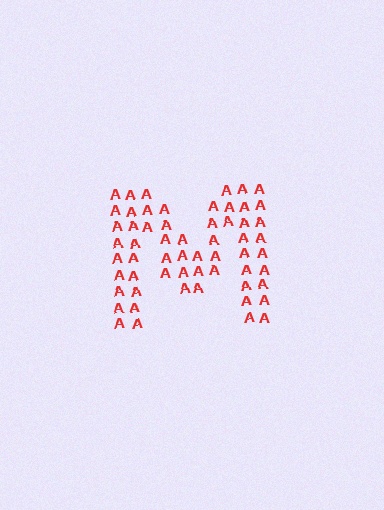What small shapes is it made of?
It is made of small letter A's.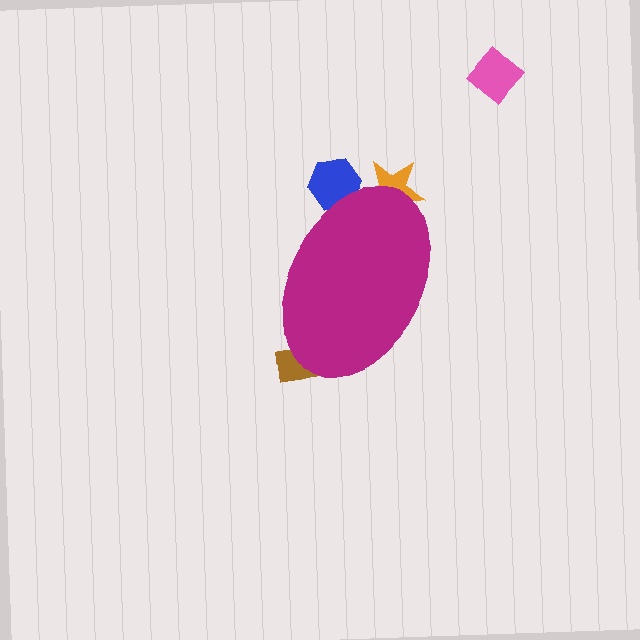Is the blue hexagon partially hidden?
Yes, the blue hexagon is partially hidden behind the magenta ellipse.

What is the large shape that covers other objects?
A magenta ellipse.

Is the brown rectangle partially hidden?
Yes, the brown rectangle is partially hidden behind the magenta ellipse.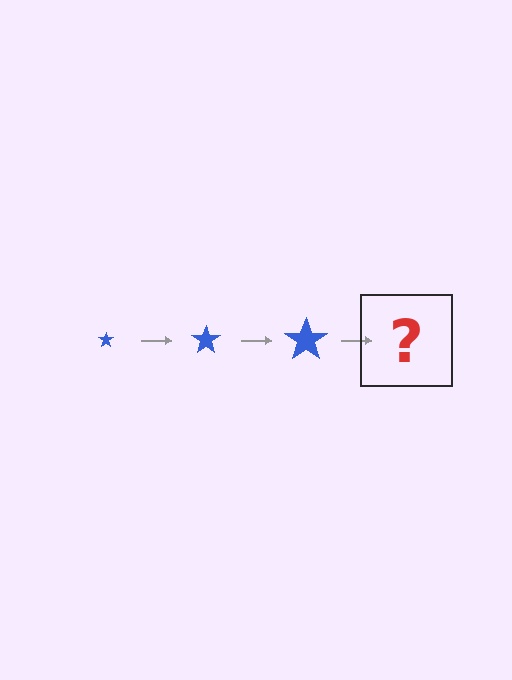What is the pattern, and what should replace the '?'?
The pattern is that the star gets progressively larger each step. The '?' should be a blue star, larger than the previous one.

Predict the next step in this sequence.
The next step is a blue star, larger than the previous one.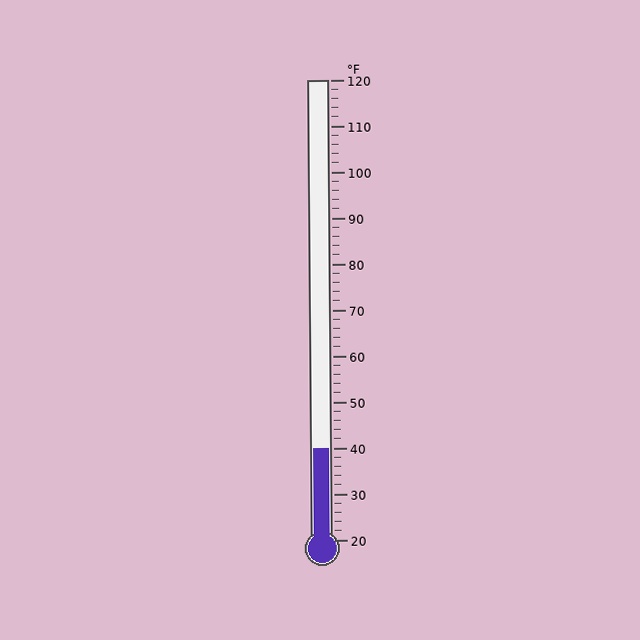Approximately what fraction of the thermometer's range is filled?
The thermometer is filled to approximately 20% of its range.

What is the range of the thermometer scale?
The thermometer scale ranges from 20°F to 120°F.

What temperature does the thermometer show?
The thermometer shows approximately 40°F.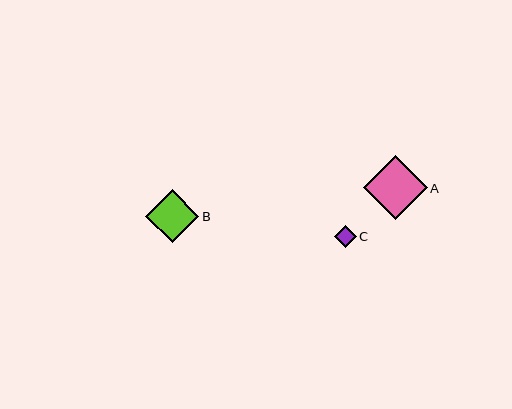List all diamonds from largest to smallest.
From largest to smallest: A, B, C.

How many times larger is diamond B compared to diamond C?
Diamond B is approximately 2.4 times the size of diamond C.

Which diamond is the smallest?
Diamond C is the smallest with a size of approximately 22 pixels.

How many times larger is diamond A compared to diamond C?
Diamond A is approximately 2.9 times the size of diamond C.